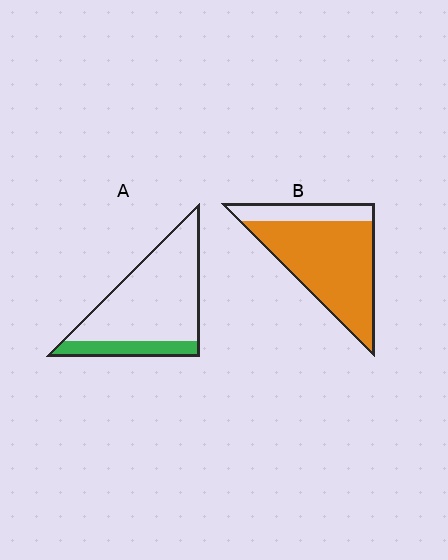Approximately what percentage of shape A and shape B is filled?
A is approximately 20% and B is approximately 80%.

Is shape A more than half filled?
No.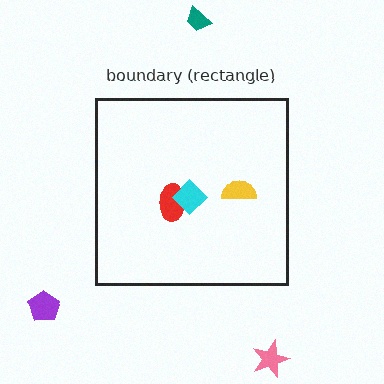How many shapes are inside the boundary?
3 inside, 3 outside.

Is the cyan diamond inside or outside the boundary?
Inside.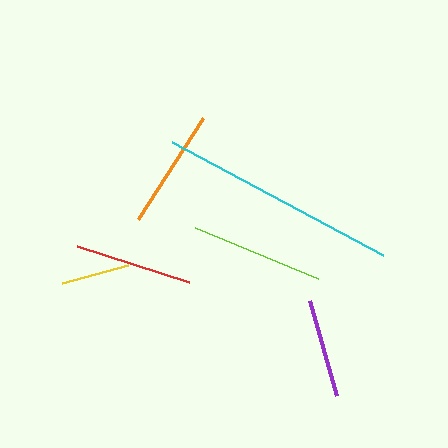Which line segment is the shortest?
The yellow line is the shortest at approximately 69 pixels.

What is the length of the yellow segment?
The yellow segment is approximately 69 pixels long.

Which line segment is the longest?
The cyan line is the longest at approximately 239 pixels.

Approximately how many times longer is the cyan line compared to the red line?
The cyan line is approximately 2.0 times the length of the red line.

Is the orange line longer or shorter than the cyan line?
The cyan line is longer than the orange line.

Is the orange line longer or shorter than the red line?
The orange line is longer than the red line.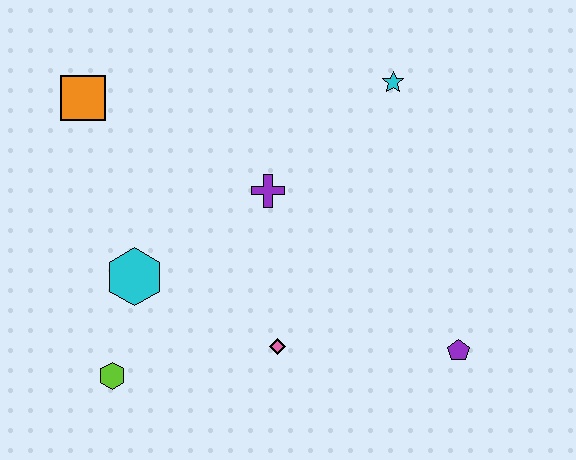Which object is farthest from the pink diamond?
The orange square is farthest from the pink diamond.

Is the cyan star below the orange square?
No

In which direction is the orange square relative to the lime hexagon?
The orange square is above the lime hexagon.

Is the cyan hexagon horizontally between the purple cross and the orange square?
Yes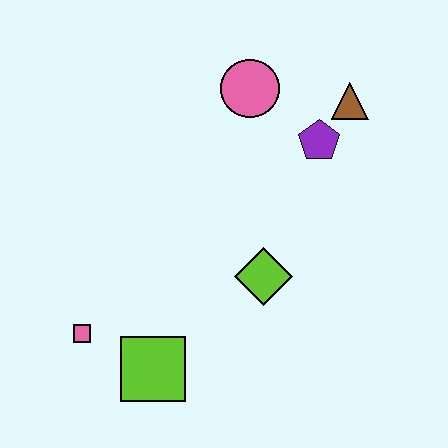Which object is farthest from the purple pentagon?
The pink square is farthest from the purple pentagon.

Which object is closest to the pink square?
The lime square is closest to the pink square.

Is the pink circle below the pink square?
No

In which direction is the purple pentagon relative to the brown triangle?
The purple pentagon is below the brown triangle.